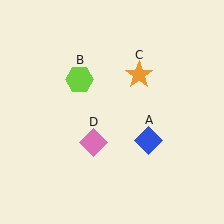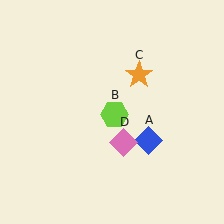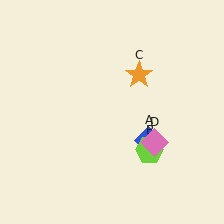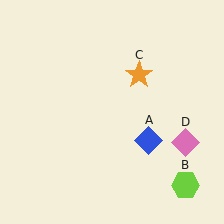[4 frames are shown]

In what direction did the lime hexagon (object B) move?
The lime hexagon (object B) moved down and to the right.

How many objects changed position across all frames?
2 objects changed position: lime hexagon (object B), pink diamond (object D).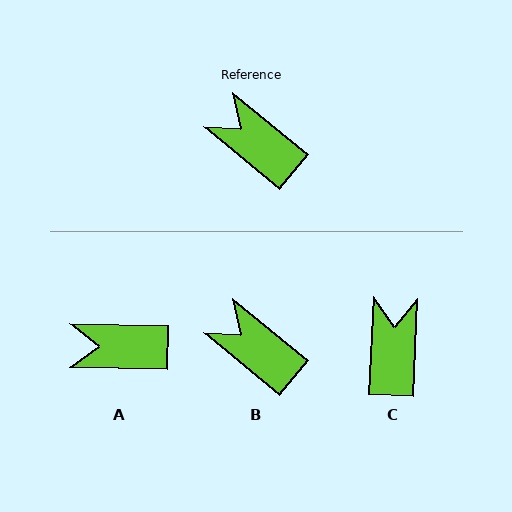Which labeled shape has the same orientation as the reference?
B.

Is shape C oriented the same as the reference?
No, it is off by about 53 degrees.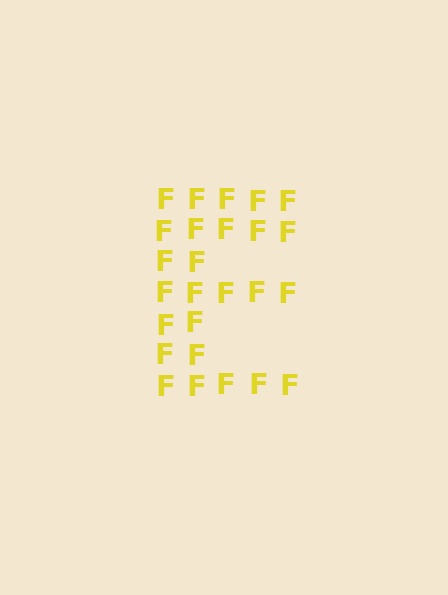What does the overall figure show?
The overall figure shows the letter E.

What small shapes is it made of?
It is made of small letter F's.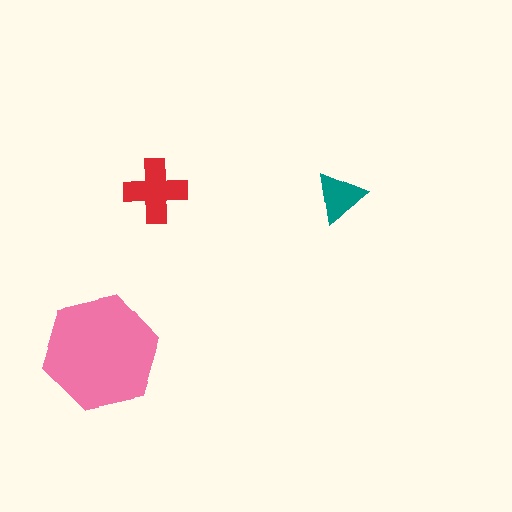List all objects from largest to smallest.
The pink hexagon, the red cross, the teal triangle.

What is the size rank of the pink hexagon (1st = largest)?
1st.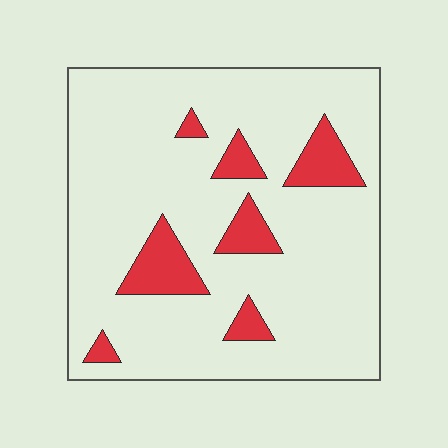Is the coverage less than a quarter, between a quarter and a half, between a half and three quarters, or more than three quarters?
Less than a quarter.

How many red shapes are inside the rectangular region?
7.